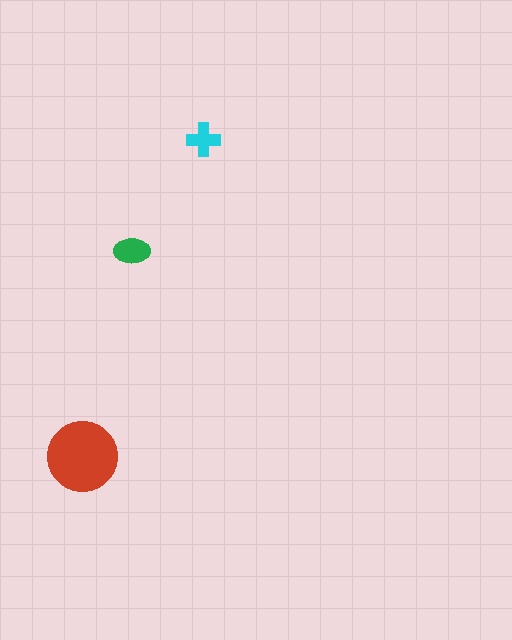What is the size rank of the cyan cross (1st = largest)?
3rd.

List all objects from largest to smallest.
The red circle, the green ellipse, the cyan cross.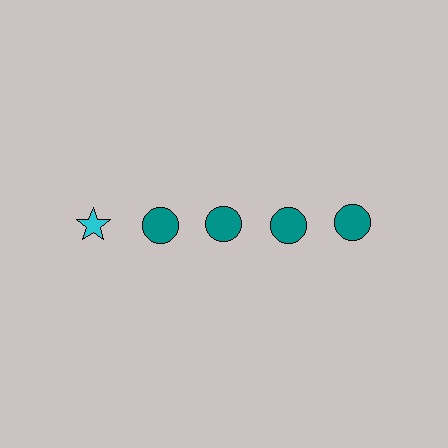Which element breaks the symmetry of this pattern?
The cyan star in the top row, leftmost column breaks the symmetry. All other shapes are teal circles.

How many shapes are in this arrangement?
There are 5 shapes arranged in a grid pattern.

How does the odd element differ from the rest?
It differs in both color (cyan instead of teal) and shape (star instead of circle).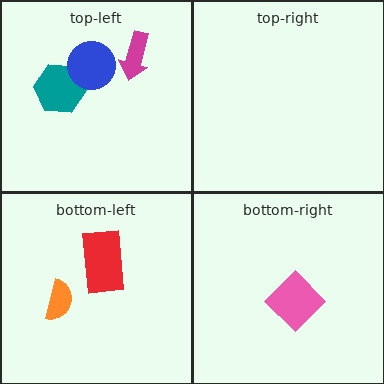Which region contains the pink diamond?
The bottom-right region.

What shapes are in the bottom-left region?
The orange semicircle, the red rectangle.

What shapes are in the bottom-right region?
The pink diamond.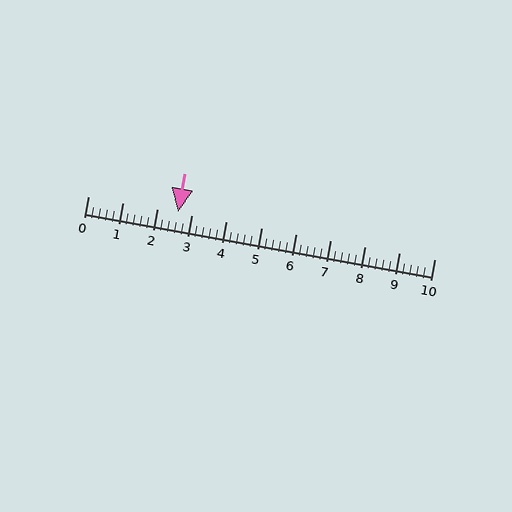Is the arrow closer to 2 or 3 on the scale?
The arrow is closer to 3.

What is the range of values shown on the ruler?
The ruler shows values from 0 to 10.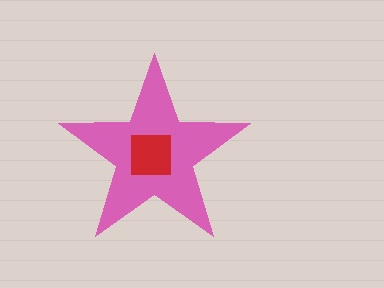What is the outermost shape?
The pink star.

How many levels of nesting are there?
2.